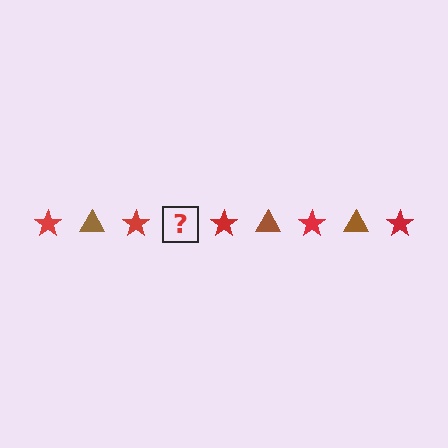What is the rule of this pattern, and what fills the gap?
The rule is that the pattern alternates between red star and brown triangle. The gap should be filled with a brown triangle.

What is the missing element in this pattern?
The missing element is a brown triangle.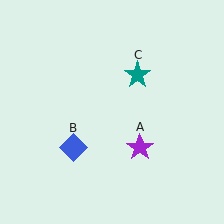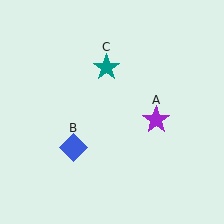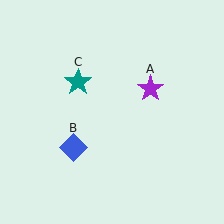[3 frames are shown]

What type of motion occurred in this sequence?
The purple star (object A), teal star (object C) rotated counterclockwise around the center of the scene.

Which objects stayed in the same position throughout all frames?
Blue diamond (object B) remained stationary.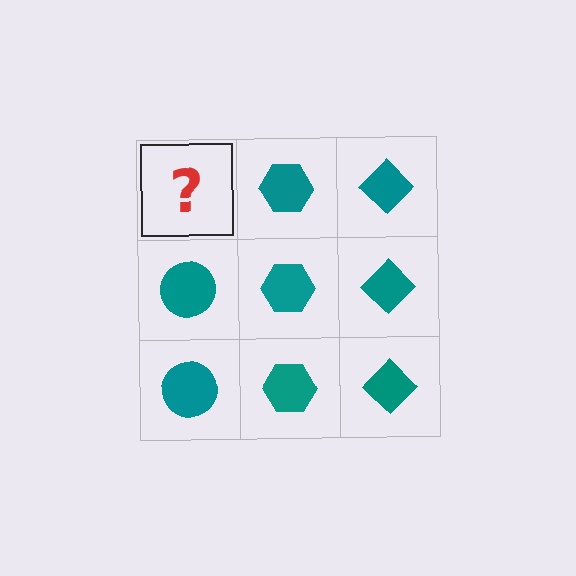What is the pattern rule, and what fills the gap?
The rule is that each column has a consistent shape. The gap should be filled with a teal circle.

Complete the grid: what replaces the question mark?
The question mark should be replaced with a teal circle.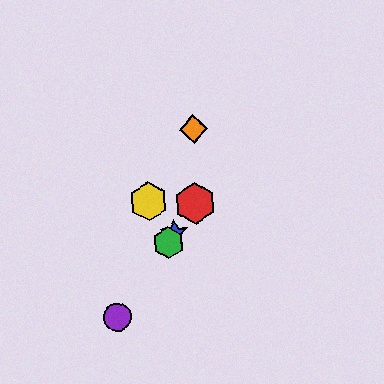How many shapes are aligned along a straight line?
4 shapes (the red hexagon, the blue star, the green hexagon, the purple circle) are aligned along a straight line.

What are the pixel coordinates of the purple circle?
The purple circle is at (118, 317).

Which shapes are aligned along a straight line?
The red hexagon, the blue star, the green hexagon, the purple circle are aligned along a straight line.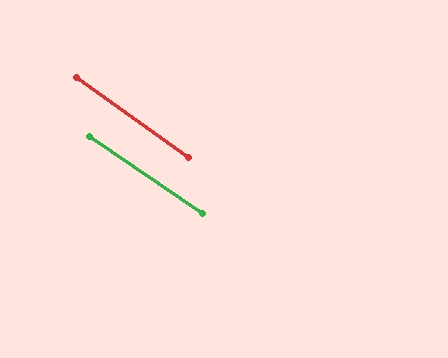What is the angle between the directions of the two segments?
Approximately 2 degrees.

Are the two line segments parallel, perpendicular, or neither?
Parallel — their directions differ by only 1.8°.